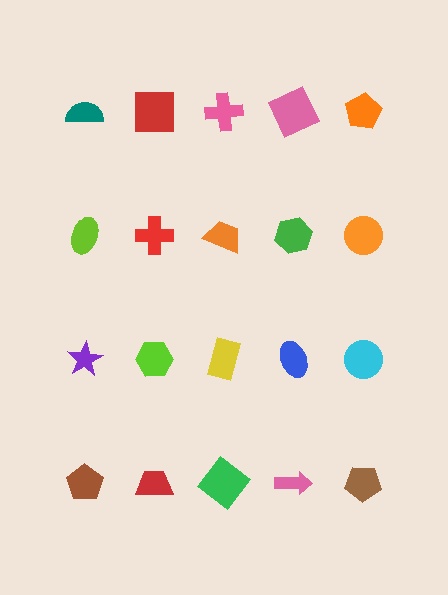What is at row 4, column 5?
A brown pentagon.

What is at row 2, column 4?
A green hexagon.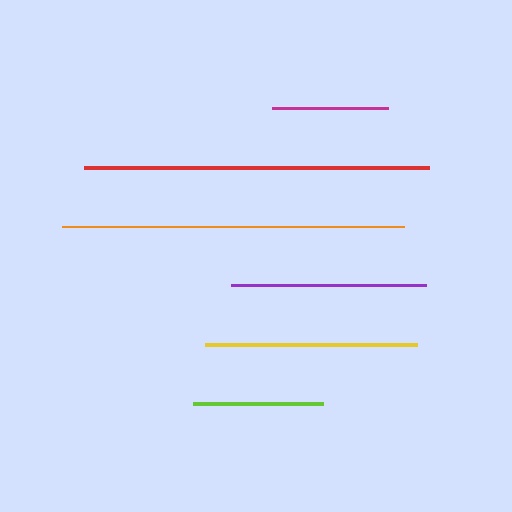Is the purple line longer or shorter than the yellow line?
The yellow line is longer than the purple line.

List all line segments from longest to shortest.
From longest to shortest: red, orange, yellow, purple, lime, magenta.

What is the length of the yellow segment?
The yellow segment is approximately 212 pixels long.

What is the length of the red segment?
The red segment is approximately 345 pixels long.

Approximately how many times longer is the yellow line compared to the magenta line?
The yellow line is approximately 1.8 times the length of the magenta line.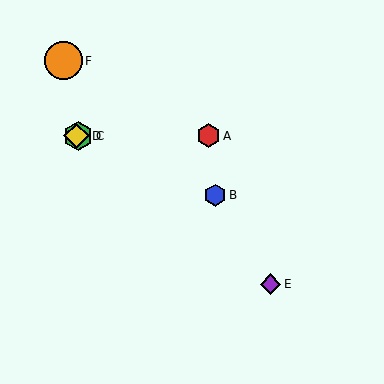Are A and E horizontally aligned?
No, A is at y≈136 and E is at y≈284.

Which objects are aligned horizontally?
Objects A, C, D are aligned horizontally.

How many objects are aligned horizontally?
3 objects (A, C, D) are aligned horizontally.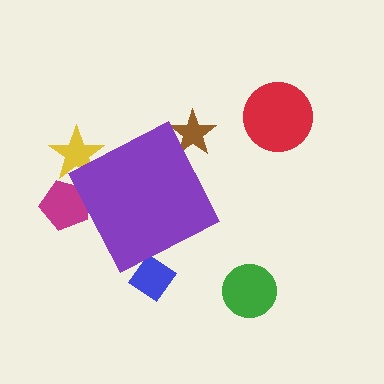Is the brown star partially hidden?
Yes, the brown star is partially hidden behind the purple diamond.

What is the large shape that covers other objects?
A purple diamond.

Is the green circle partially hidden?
No, the green circle is fully visible.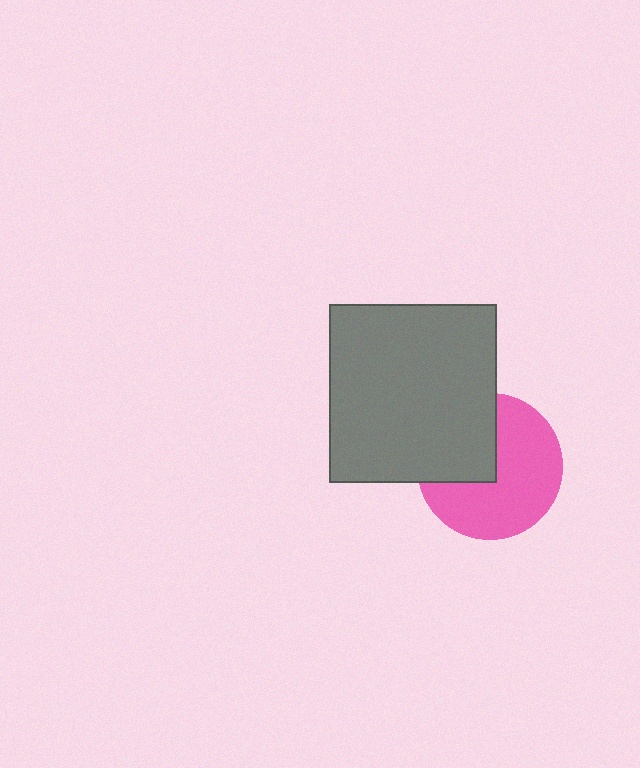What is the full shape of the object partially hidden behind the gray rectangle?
The partially hidden object is a pink circle.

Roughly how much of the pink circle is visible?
About half of it is visible (roughly 64%).